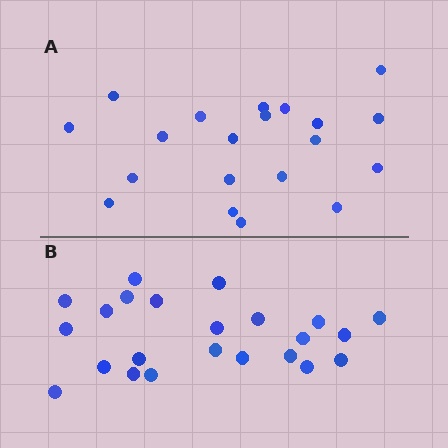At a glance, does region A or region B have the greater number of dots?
Region B (the bottom region) has more dots.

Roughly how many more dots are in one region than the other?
Region B has just a few more — roughly 2 or 3 more dots than region A.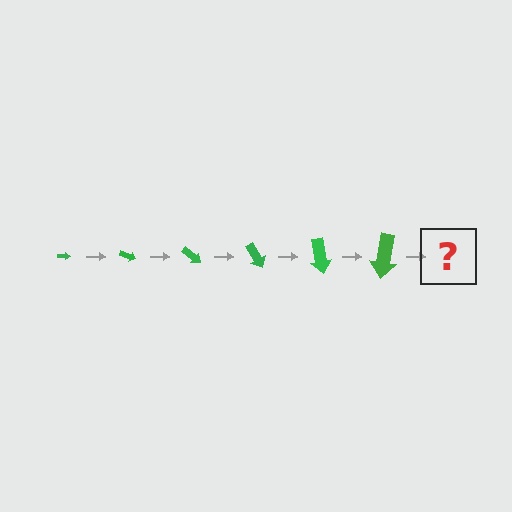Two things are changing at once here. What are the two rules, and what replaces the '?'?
The two rules are that the arrow grows larger each step and it rotates 20 degrees each step. The '?' should be an arrow, larger than the previous one and rotated 120 degrees from the start.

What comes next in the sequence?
The next element should be an arrow, larger than the previous one and rotated 120 degrees from the start.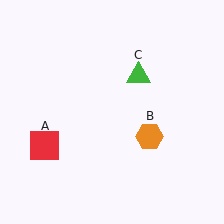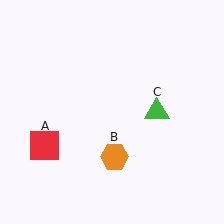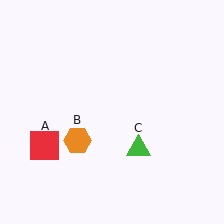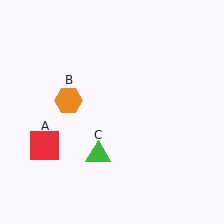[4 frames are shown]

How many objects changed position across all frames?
2 objects changed position: orange hexagon (object B), green triangle (object C).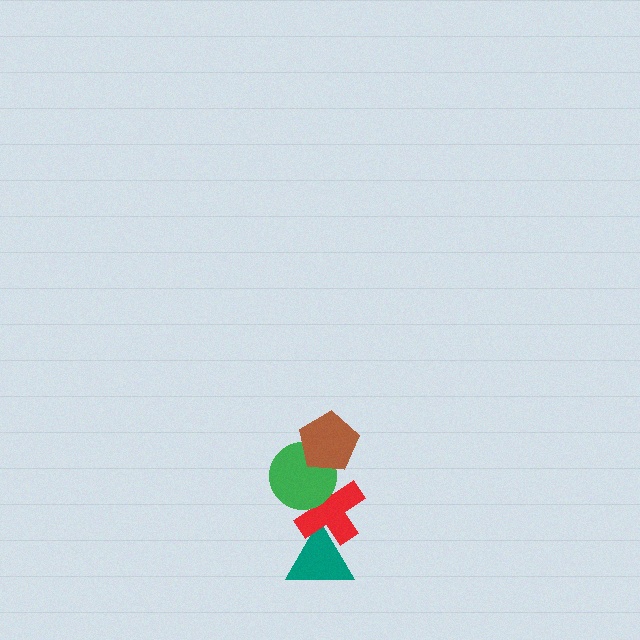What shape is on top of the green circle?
The brown pentagon is on top of the green circle.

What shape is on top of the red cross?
The green circle is on top of the red cross.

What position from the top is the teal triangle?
The teal triangle is 4th from the top.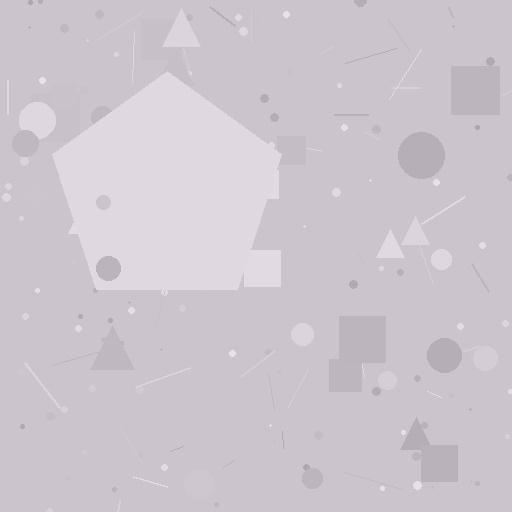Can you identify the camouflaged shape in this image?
The camouflaged shape is a pentagon.